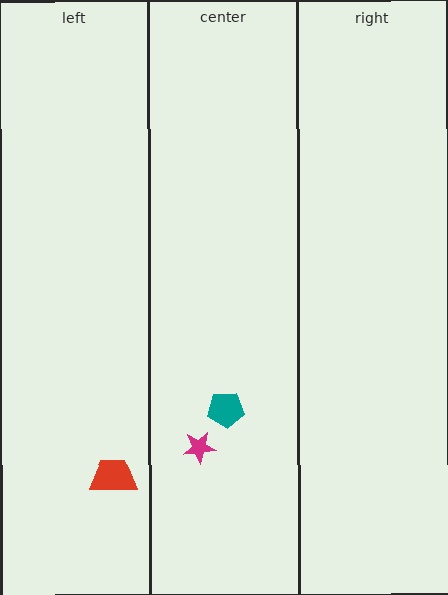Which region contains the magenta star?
The center region.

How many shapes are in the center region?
2.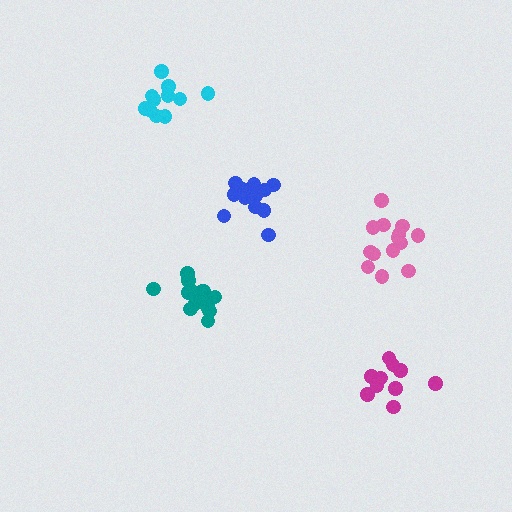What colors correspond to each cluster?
The clusters are colored: pink, teal, cyan, blue, magenta.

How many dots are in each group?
Group 1: 14 dots, Group 2: 14 dots, Group 3: 11 dots, Group 4: 14 dots, Group 5: 11 dots (64 total).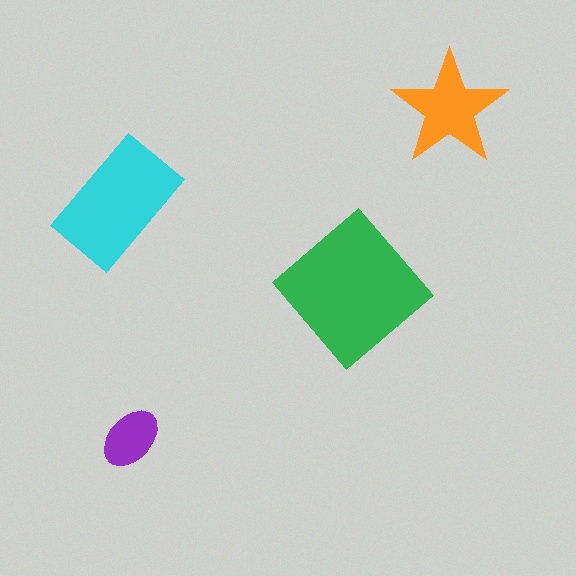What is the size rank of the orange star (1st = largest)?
3rd.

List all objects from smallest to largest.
The purple ellipse, the orange star, the cyan rectangle, the green diamond.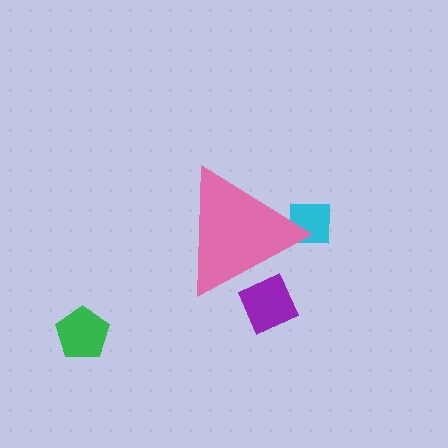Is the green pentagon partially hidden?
No, the green pentagon is fully visible.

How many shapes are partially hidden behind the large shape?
2 shapes are partially hidden.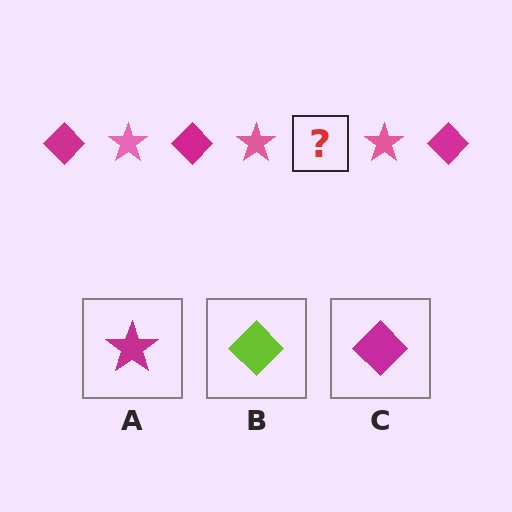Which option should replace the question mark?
Option C.